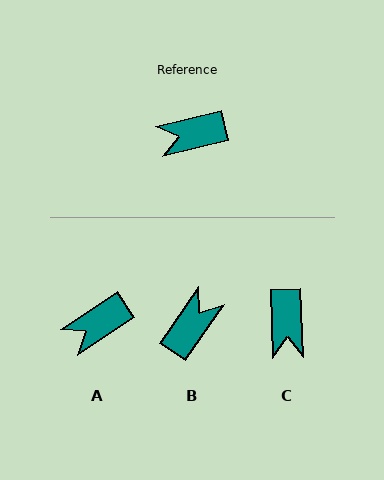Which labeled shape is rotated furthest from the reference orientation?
B, about 138 degrees away.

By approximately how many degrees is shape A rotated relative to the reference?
Approximately 20 degrees counter-clockwise.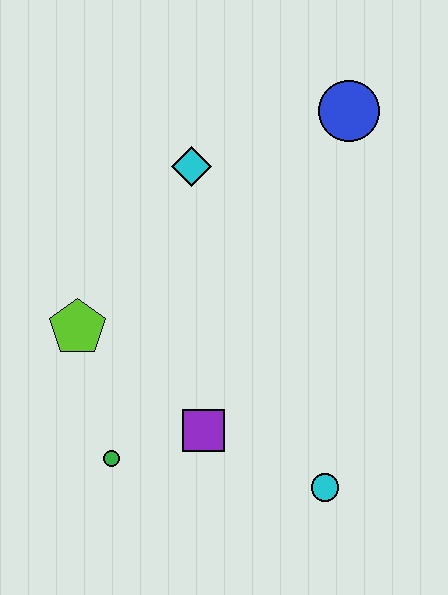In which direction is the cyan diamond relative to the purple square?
The cyan diamond is above the purple square.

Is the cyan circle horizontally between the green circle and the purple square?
No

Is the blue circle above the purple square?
Yes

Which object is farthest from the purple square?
The blue circle is farthest from the purple square.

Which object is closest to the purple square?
The green circle is closest to the purple square.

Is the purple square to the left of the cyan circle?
Yes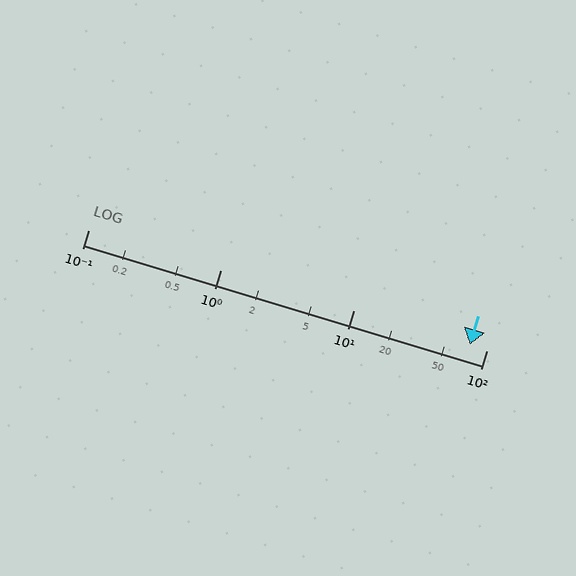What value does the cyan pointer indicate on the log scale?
The pointer indicates approximately 75.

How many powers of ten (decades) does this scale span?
The scale spans 3 decades, from 0.1 to 100.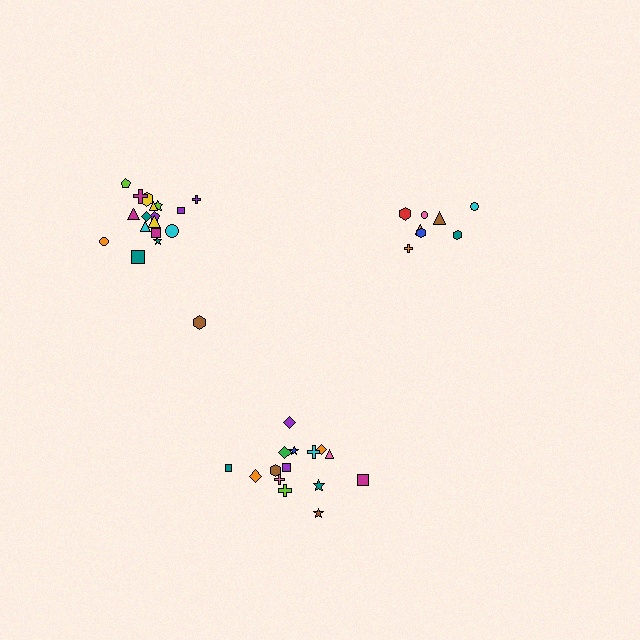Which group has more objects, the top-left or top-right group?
The top-left group.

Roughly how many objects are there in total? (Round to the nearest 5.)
Roughly 40 objects in total.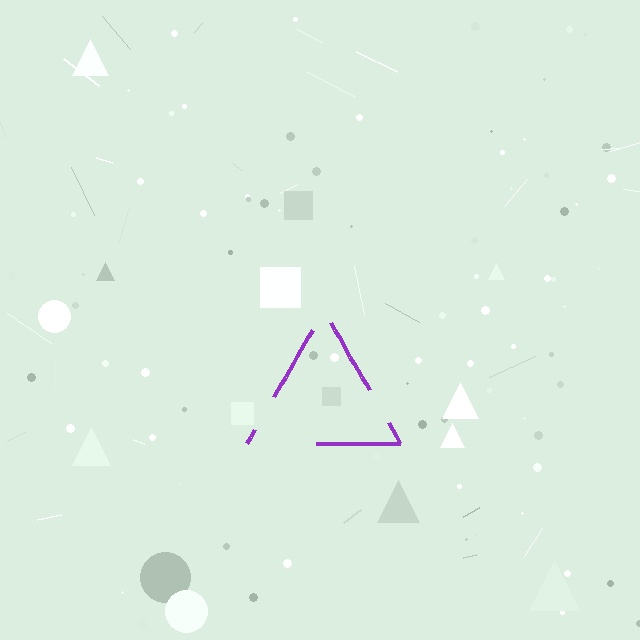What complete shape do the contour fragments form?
The contour fragments form a triangle.